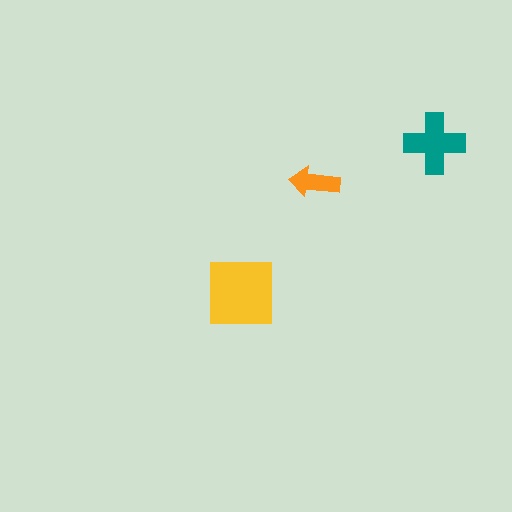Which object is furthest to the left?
The yellow square is leftmost.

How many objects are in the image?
There are 3 objects in the image.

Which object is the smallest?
The orange arrow.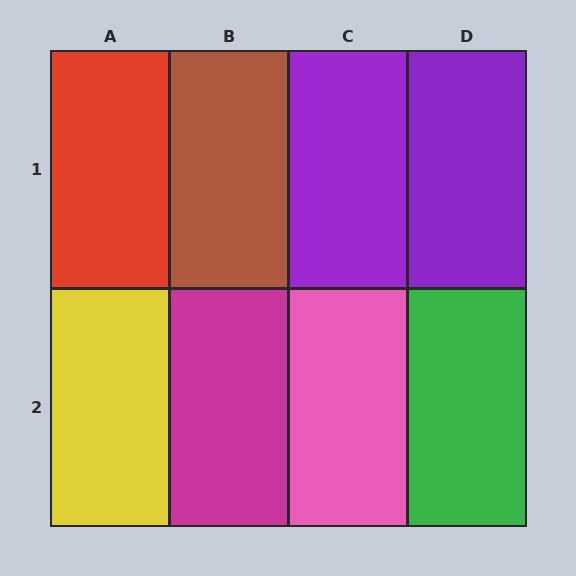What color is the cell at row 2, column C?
Pink.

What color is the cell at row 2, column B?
Magenta.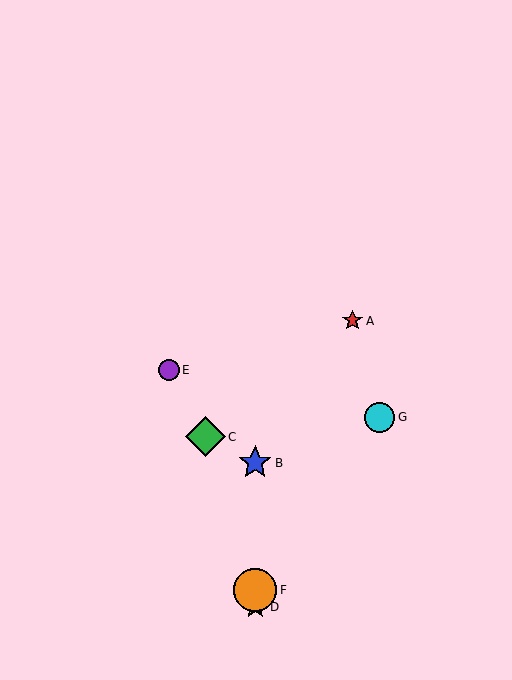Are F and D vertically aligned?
Yes, both are at x≈255.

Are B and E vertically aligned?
No, B is at x≈255 and E is at x≈169.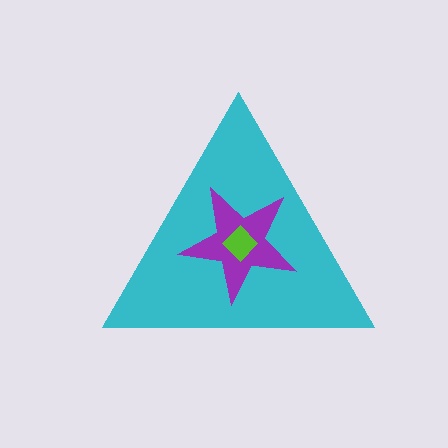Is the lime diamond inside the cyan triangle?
Yes.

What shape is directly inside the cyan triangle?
The purple star.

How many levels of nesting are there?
3.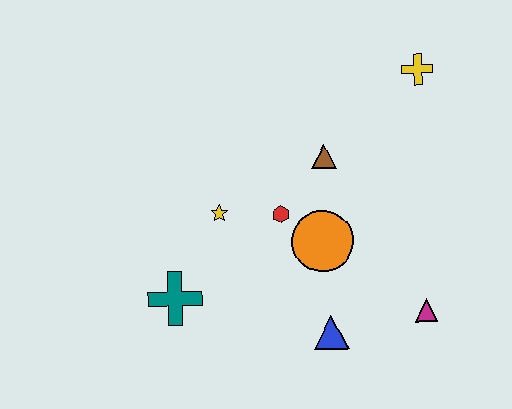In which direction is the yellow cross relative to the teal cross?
The yellow cross is to the right of the teal cross.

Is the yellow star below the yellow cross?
Yes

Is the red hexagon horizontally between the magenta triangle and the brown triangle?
No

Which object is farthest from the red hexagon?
The yellow cross is farthest from the red hexagon.